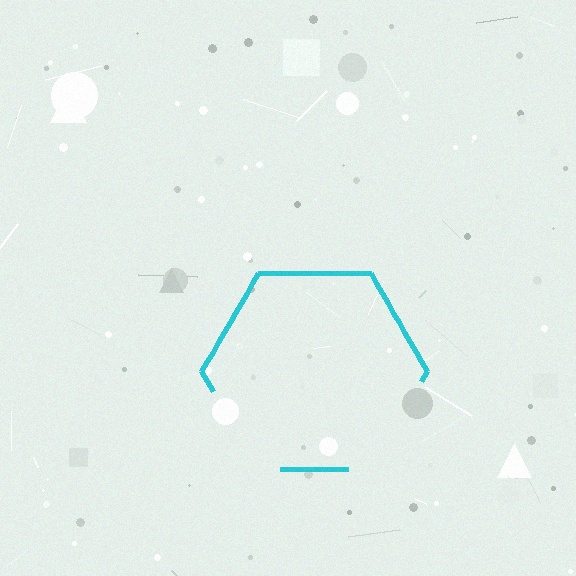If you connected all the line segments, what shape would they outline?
They would outline a hexagon.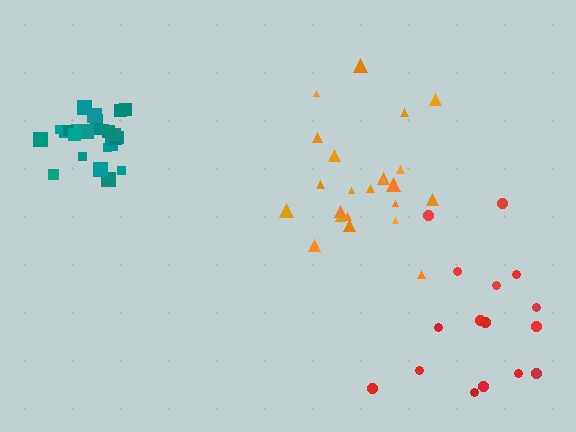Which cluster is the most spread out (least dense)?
Red.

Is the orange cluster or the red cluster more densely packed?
Orange.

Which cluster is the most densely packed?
Teal.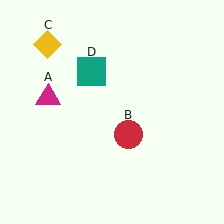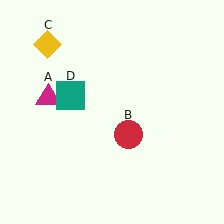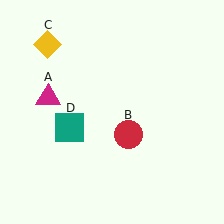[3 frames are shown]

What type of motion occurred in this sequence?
The teal square (object D) rotated counterclockwise around the center of the scene.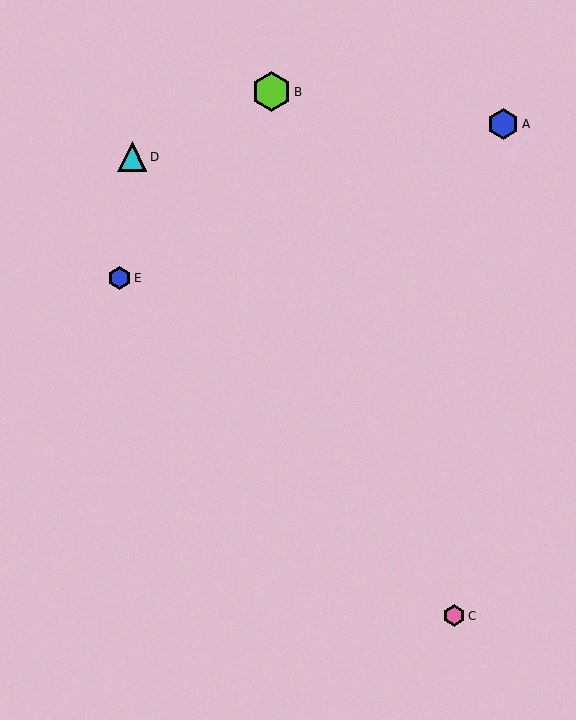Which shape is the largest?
The lime hexagon (labeled B) is the largest.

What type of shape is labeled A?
Shape A is a blue hexagon.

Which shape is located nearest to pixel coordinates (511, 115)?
The blue hexagon (labeled A) at (503, 124) is nearest to that location.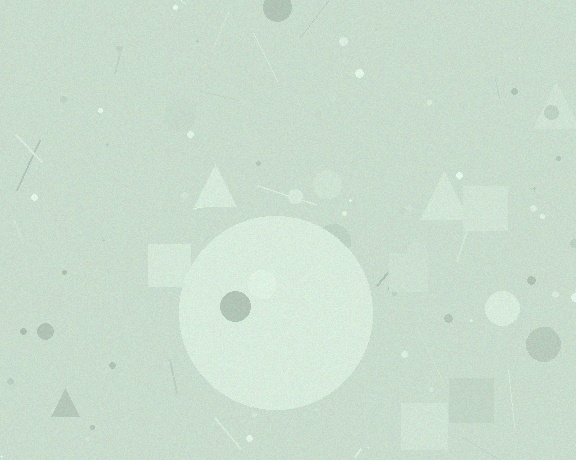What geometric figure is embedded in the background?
A circle is embedded in the background.